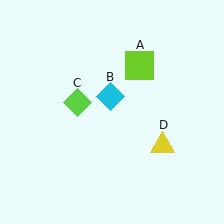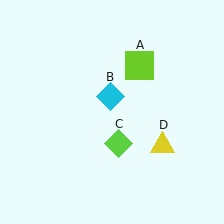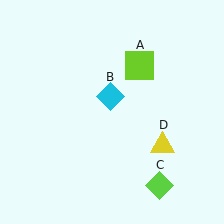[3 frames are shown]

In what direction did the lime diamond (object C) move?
The lime diamond (object C) moved down and to the right.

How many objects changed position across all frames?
1 object changed position: lime diamond (object C).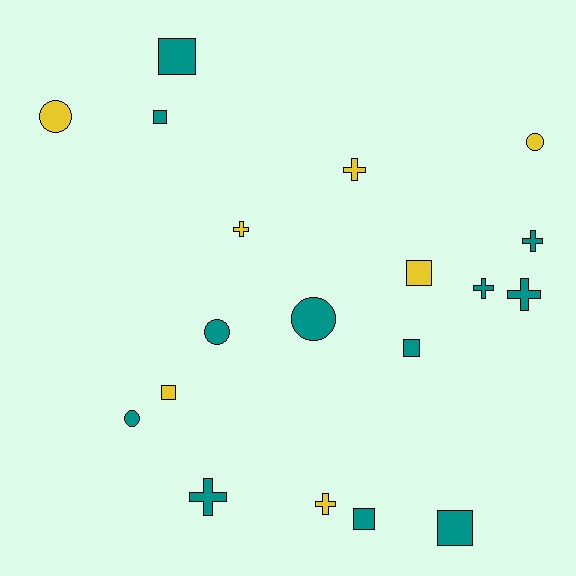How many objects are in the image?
There are 19 objects.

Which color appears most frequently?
Teal, with 12 objects.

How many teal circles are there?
There are 3 teal circles.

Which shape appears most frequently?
Square, with 7 objects.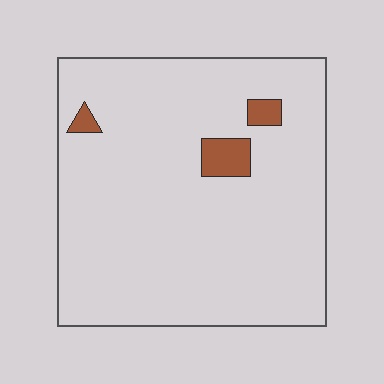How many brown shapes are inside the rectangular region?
3.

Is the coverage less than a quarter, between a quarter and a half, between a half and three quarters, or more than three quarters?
Less than a quarter.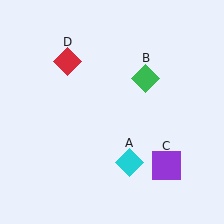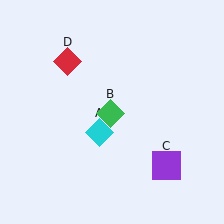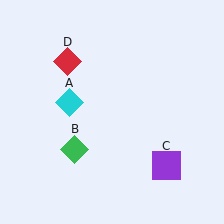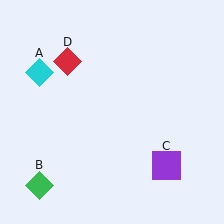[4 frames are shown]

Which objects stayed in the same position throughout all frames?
Purple square (object C) and red diamond (object D) remained stationary.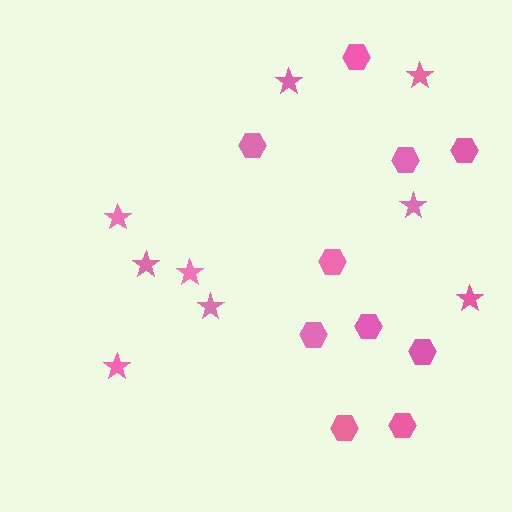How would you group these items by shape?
There are 2 groups: one group of stars (9) and one group of hexagons (10).